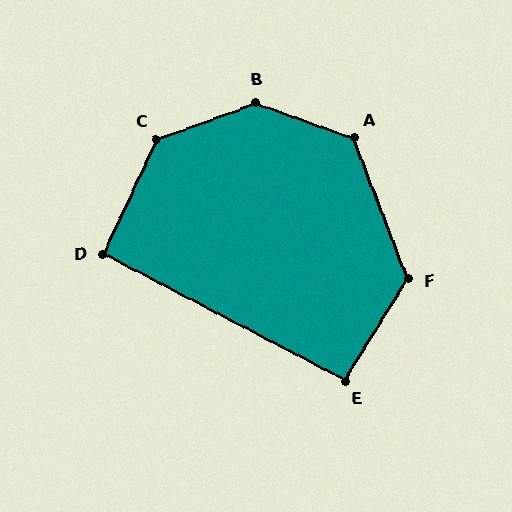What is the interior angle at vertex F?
Approximately 128 degrees (obtuse).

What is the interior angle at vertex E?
Approximately 94 degrees (approximately right).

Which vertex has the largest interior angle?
B, at approximately 140 degrees.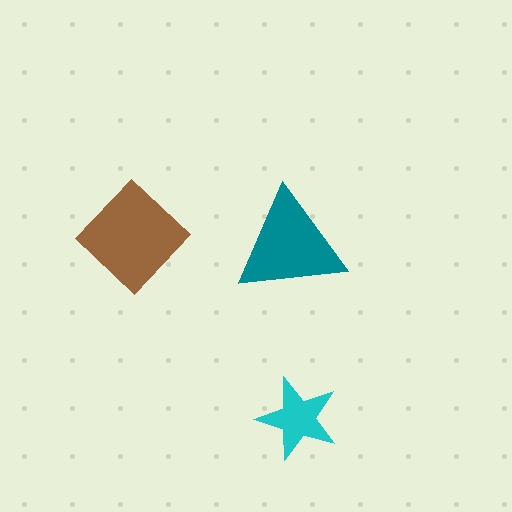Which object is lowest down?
The cyan star is bottommost.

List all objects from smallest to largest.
The cyan star, the teal triangle, the brown diamond.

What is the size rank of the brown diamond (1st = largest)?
1st.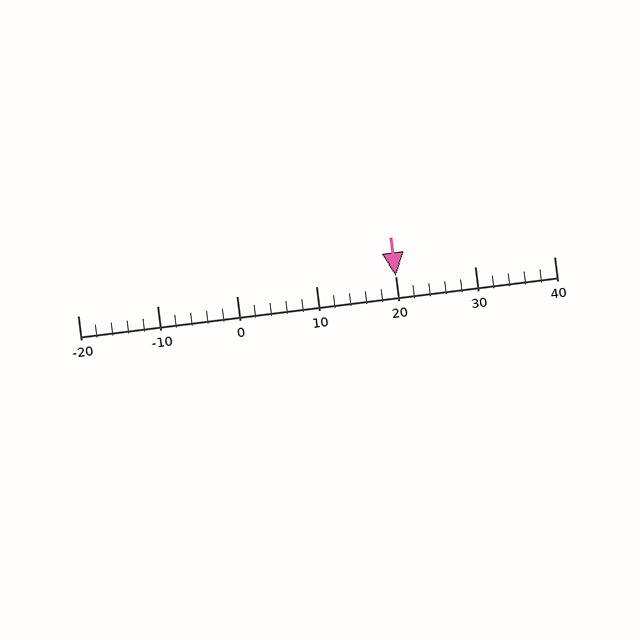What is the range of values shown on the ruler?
The ruler shows values from -20 to 40.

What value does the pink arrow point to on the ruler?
The pink arrow points to approximately 20.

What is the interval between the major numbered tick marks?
The major tick marks are spaced 10 units apart.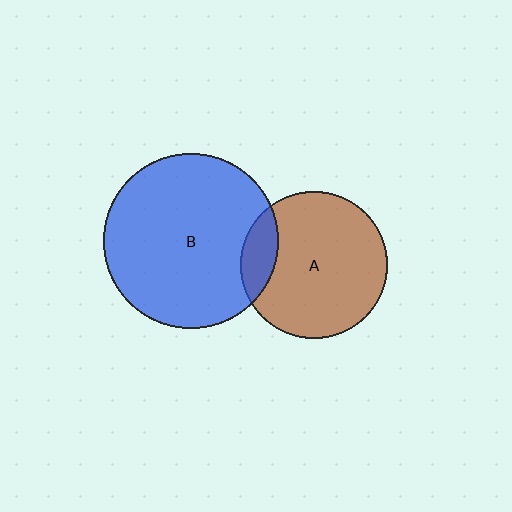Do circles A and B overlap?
Yes.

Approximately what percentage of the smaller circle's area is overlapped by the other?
Approximately 15%.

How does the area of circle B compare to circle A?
Approximately 1.4 times.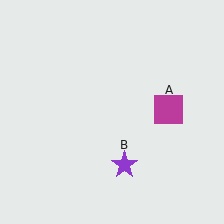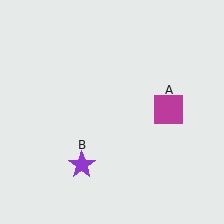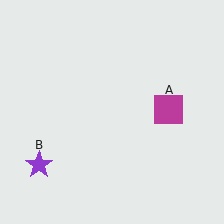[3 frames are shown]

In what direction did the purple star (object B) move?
The purple star (object B) moved left.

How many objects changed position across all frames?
1 object changed position: purple star (object B).